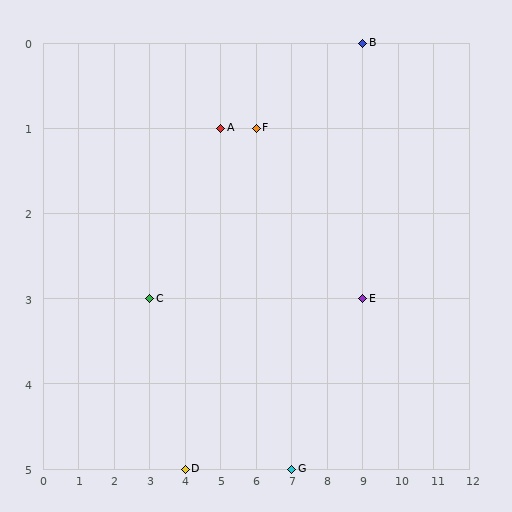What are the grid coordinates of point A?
Point A is at grid coordinates (5, 1).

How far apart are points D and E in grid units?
Points D and E are 5 columns and 2 rows apart (about 5.4 grid units diagonally).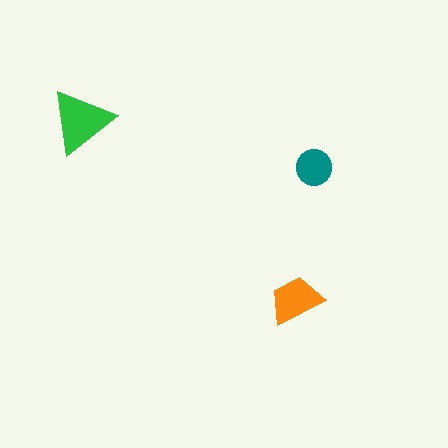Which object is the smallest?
The teal circle.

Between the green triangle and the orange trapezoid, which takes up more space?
The green triangle.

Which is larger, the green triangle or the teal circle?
The green triangle.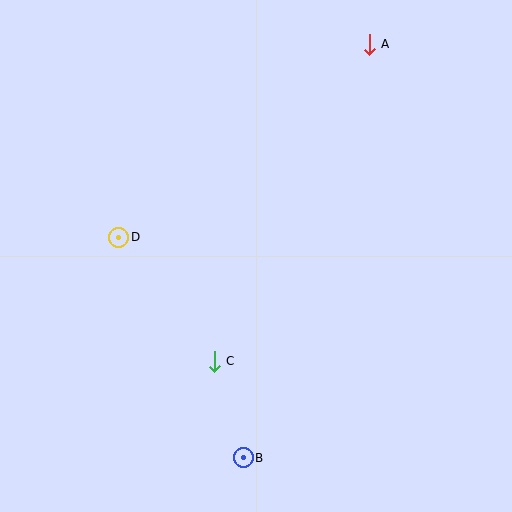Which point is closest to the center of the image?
Point C at (214, 361) is closest to the center.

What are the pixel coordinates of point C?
Point C is at (214, 361).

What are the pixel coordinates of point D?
Point D is at (119, 237).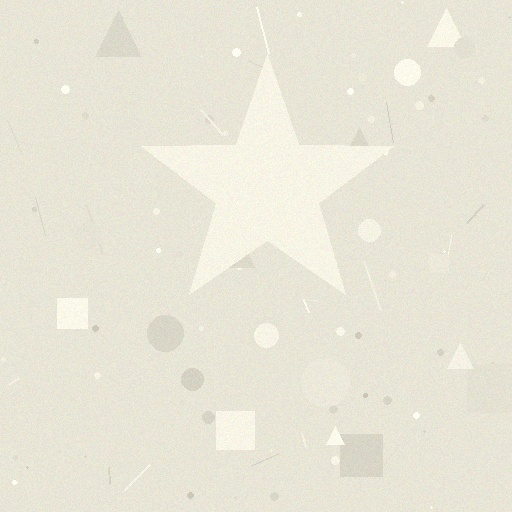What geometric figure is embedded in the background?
A star is embedded in the background.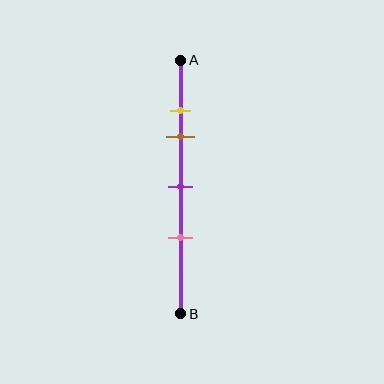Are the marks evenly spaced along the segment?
No, the marks are not evenly spaced.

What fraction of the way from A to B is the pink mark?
The pink mark is approximately 70% (0.7) of the way from A to B.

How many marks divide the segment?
There are 4 marks dividing the segment.